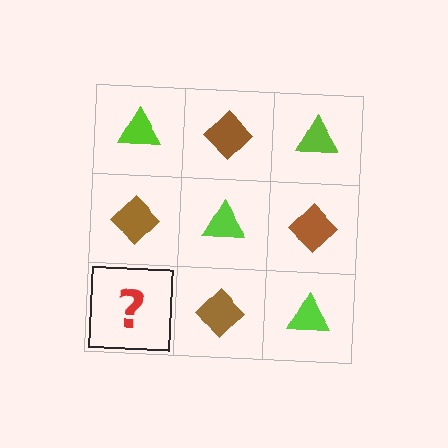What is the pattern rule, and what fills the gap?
The rule is that it alternates lime triangle and brown diamond in a checkerboard pattern. The gap should be filled with a lime triangle.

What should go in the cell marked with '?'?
The missing cell should contain a lime triangle.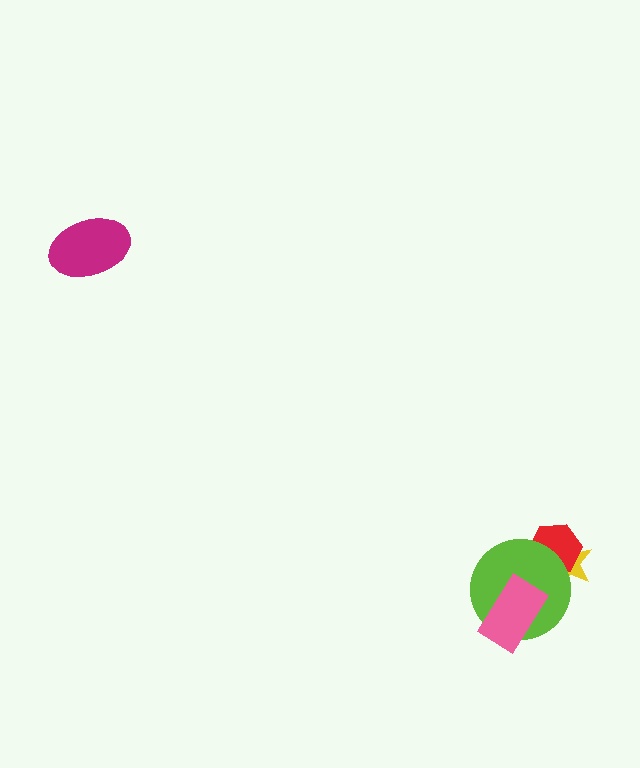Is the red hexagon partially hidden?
Yes, it is partially covered by another shape.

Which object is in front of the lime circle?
The pink rectangle is in front of the lime circle.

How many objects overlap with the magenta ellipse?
0 objects overlap with the magenta ellipse.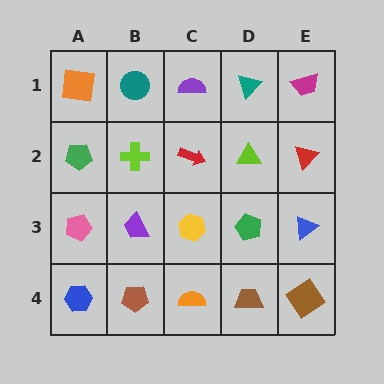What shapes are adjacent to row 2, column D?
A teal triangle (row 1, column D), a green pentagon (row 3, column D), a red arrow (row 2, column C), a red triangle (row 2, column E).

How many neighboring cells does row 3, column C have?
4.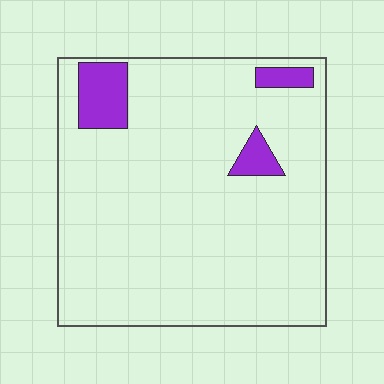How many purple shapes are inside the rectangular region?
3.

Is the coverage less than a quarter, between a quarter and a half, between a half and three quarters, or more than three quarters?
Less than a quarter.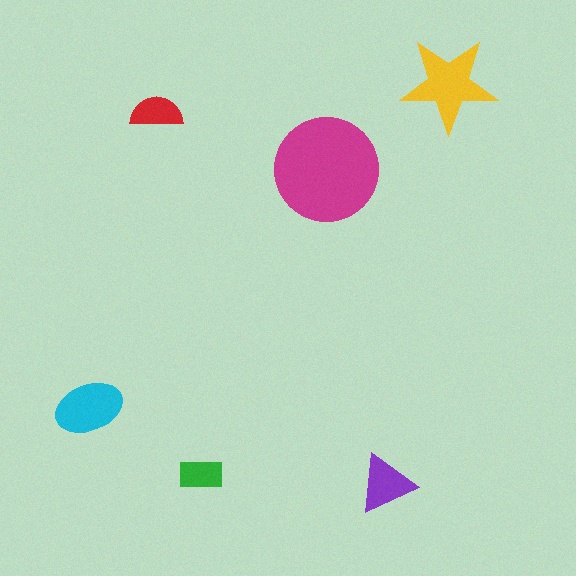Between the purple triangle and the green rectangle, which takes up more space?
The purple triangle.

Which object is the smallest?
The green rectangle.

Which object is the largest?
The magenta circle.